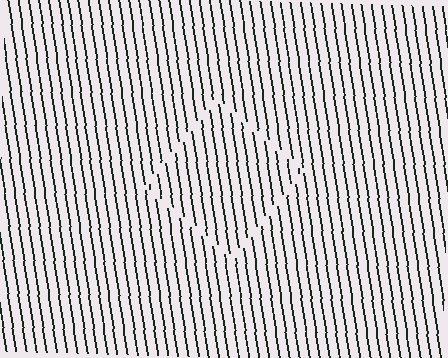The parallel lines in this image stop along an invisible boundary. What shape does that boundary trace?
An illusory square. The interior of the shape contains the same grating, shifted by half a period — the contour is defined by the phase discontinuity where line-ends from the inner and outer gratings abut.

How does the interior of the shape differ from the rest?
The interior of the shape contains the same grating, shifted by half a period — the contour is defined by the phase discontinuity where line-ends from the inner and outer gratings abut.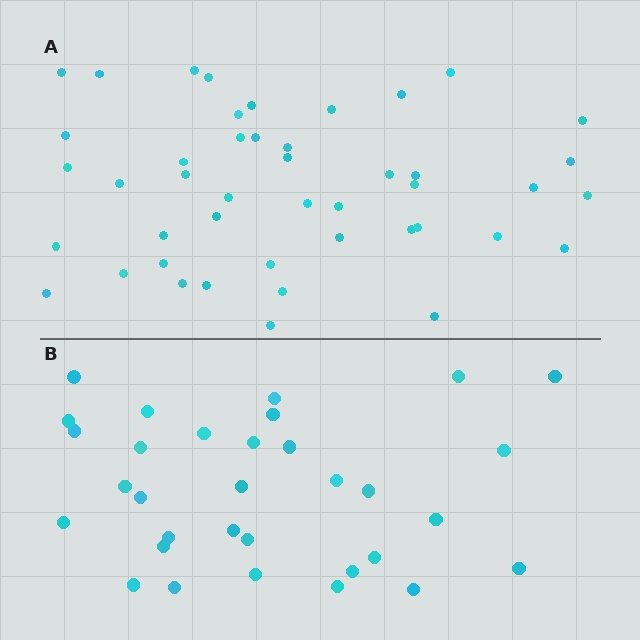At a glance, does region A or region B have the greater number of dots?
Region A (the top region) has more dots.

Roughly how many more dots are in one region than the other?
Region A has approximately 15 more dots than region B.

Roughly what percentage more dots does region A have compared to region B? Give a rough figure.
About 40% more.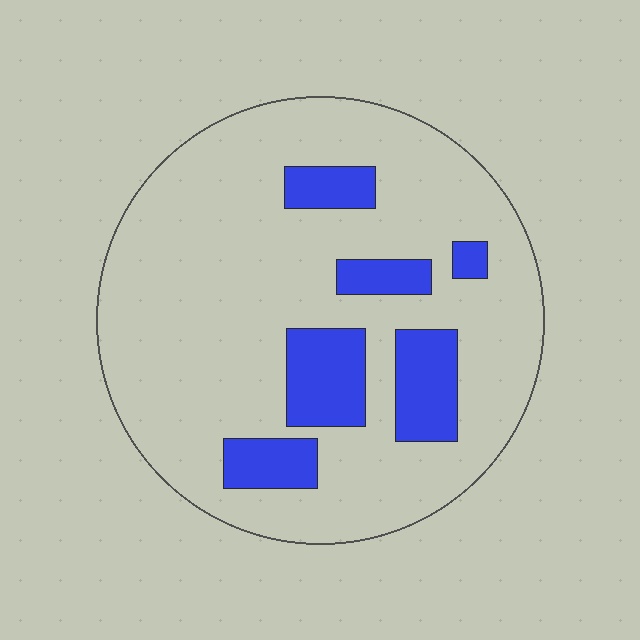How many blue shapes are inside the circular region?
6.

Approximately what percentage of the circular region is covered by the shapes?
Approximately 20%.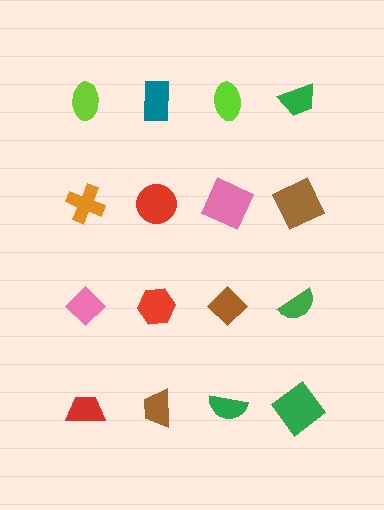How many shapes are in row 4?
4 shapes.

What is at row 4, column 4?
A green diamond.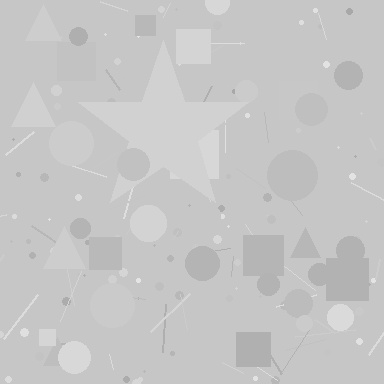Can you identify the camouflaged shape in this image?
The camouflaged shape is a star.